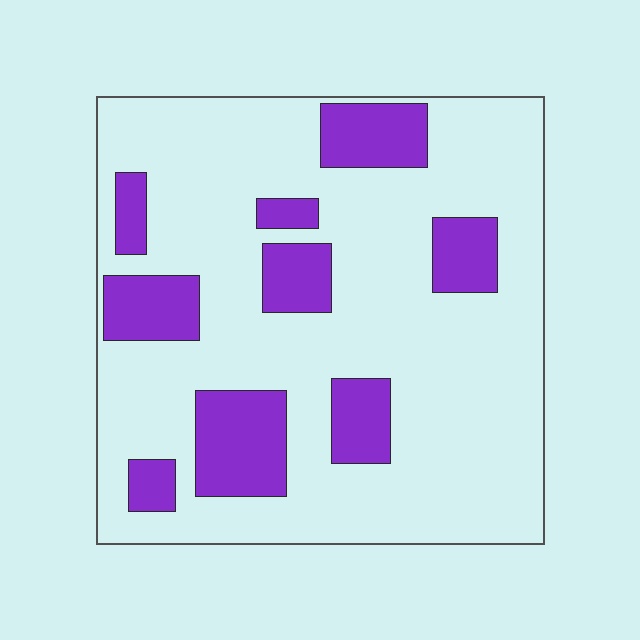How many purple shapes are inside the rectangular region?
9.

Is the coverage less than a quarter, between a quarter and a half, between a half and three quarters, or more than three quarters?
Less than a quarter.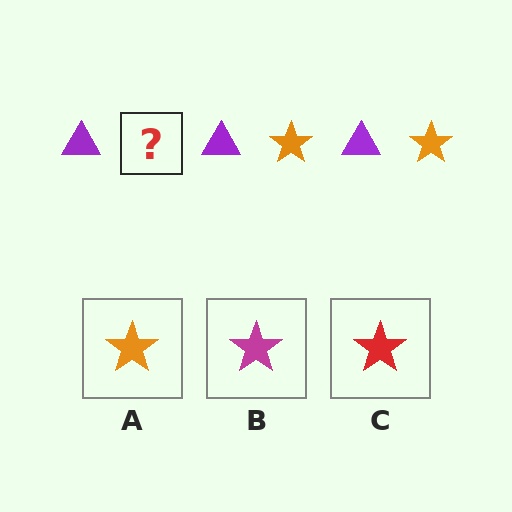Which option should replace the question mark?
Option A.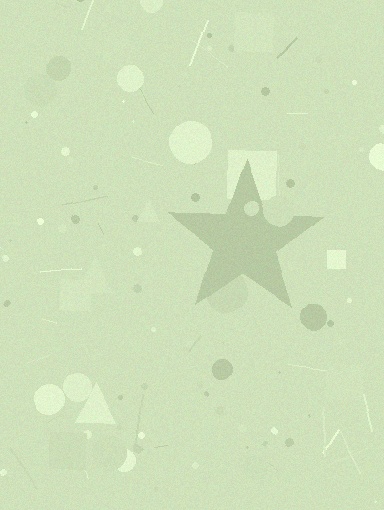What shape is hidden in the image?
A star is hidden in the image.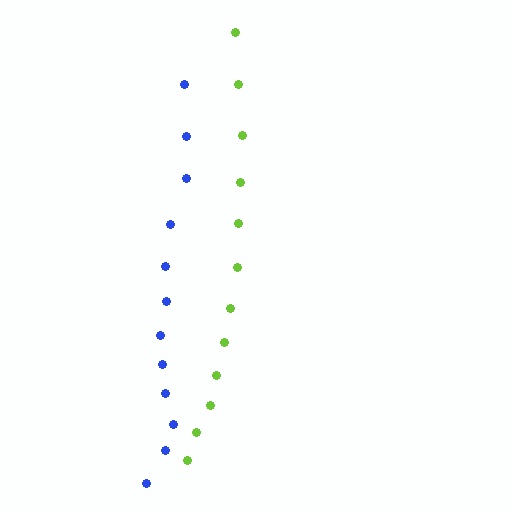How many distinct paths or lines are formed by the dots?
There are 2 distinct paths.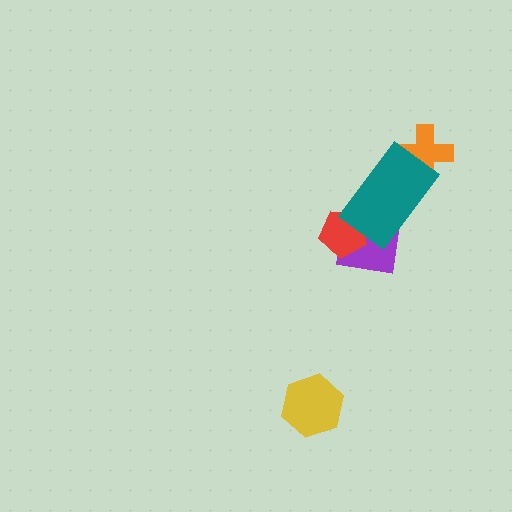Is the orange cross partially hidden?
Yes, it is partially covered by another shape.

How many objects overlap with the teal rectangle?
3 objects overlap with the teal rectangle.